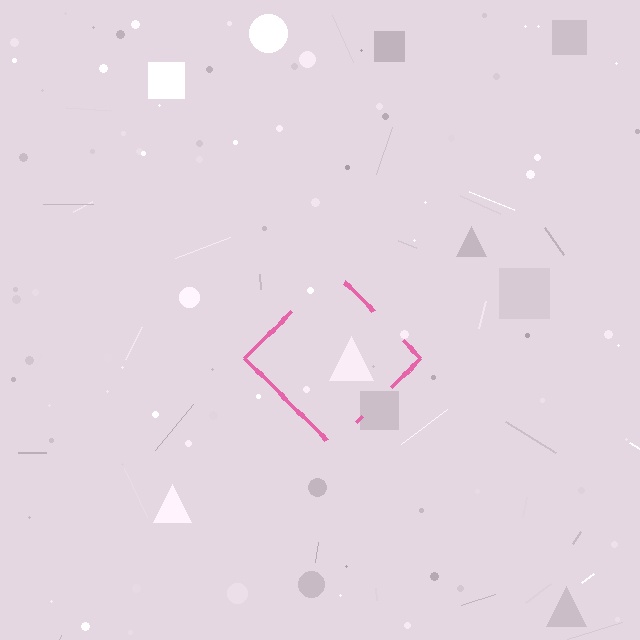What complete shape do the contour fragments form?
The contour fragments form a diamond.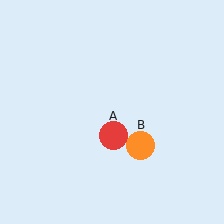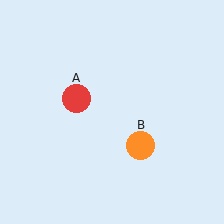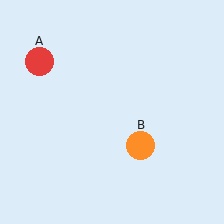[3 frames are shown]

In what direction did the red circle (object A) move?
The red circle (object A) moved up and to the left.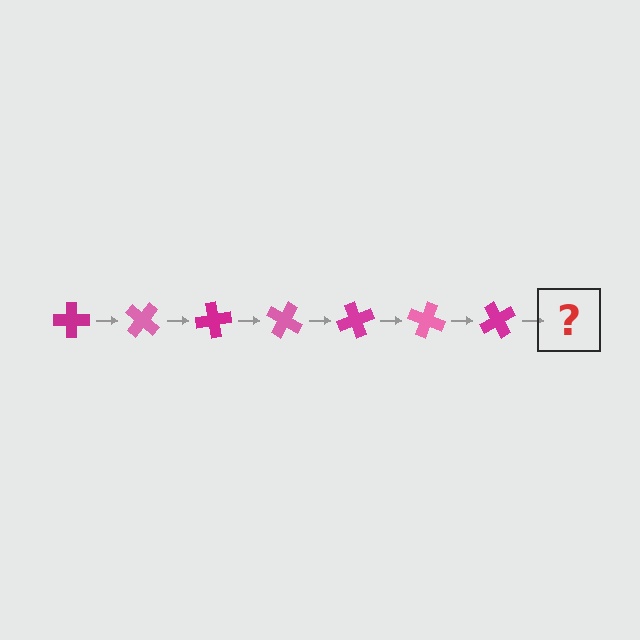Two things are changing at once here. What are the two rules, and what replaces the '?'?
The two rules are that it rotates 40 degrees each step and the color cycles through magenta and pink. The '?' should be a pink cross, rotated 280 degrees from the start.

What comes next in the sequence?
The next element should be a pink cross, rotated 280 degrees from the start.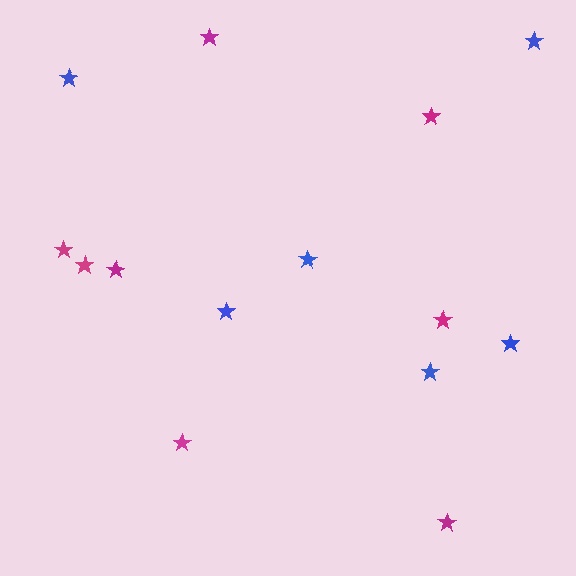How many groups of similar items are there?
There are 2 groups: one group of magenta stars (8) and one group of blue stars (6).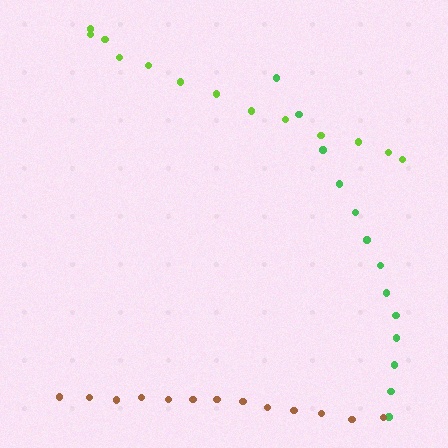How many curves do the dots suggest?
There are 3 distinct paths.